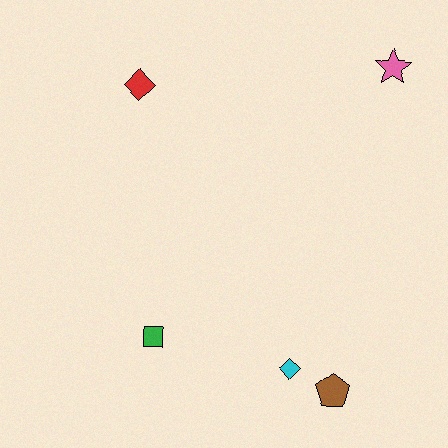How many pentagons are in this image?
There is 1 pentagon.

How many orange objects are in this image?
There are no orange objects.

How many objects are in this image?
There are 5 objects.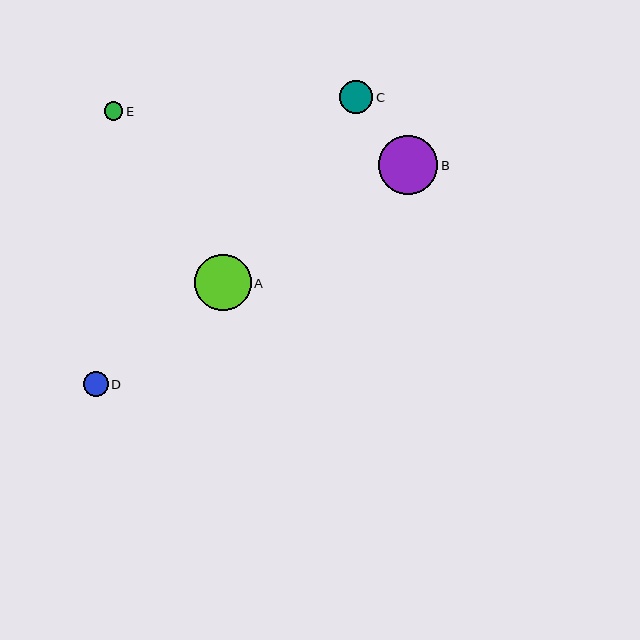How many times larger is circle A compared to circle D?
Circle A is approximately 2.3 times the size of circle D.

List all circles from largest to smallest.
From largest to smallest: B, A, C, D, E.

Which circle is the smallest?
Circle E is the smallest with a size of approximately 18 pixels.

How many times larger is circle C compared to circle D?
Circle C is approximately 1.3 times the size of circle D.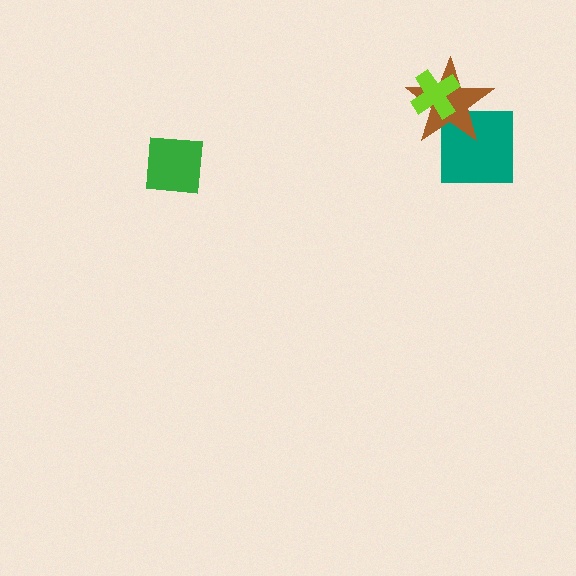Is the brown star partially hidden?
Yes, it is partially covered by another shape.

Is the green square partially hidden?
No, no other shape covers it.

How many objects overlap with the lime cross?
1 object overlaps with the lime cross.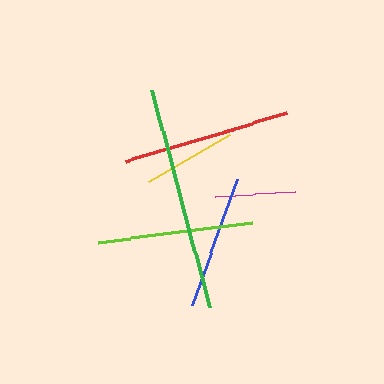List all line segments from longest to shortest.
From longest to shortest: green, red, lime, blue, yellow, magenta.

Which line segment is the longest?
The green line is the longest at approximately 224 pixels.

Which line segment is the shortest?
The magenta line is the shortest at approximately 80 pixels.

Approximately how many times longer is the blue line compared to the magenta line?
The blue line is approximately 1.7 times the length of the magenta line.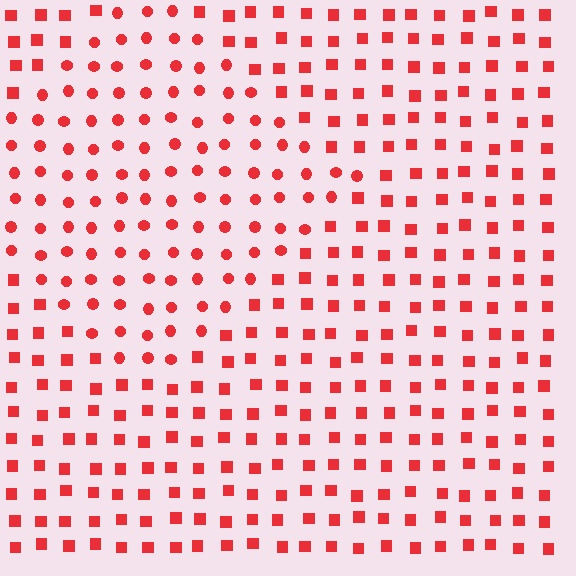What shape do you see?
I see a diamond.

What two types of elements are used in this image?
The image uses circles inside the diamond region and squares outside it.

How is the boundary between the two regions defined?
The boundary is defined by a change in element shape: circles inside vs. squares outside. All elements share the same color and spacing.